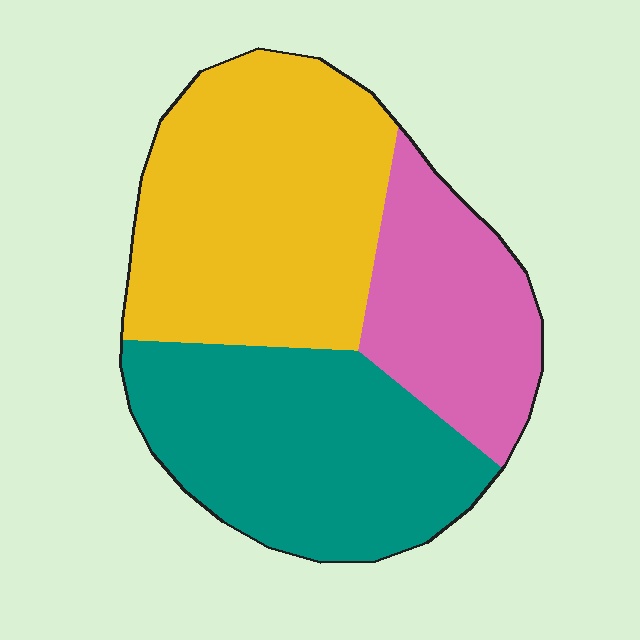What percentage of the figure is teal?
Teal covers about 35% of the figure.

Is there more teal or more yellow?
Yellow.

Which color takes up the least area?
Pink, at roughly 25%.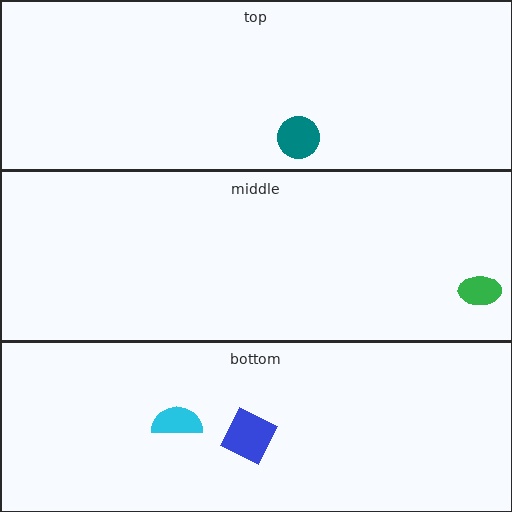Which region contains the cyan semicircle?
The bottom region.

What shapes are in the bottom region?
The cyan semicircle, the blue square.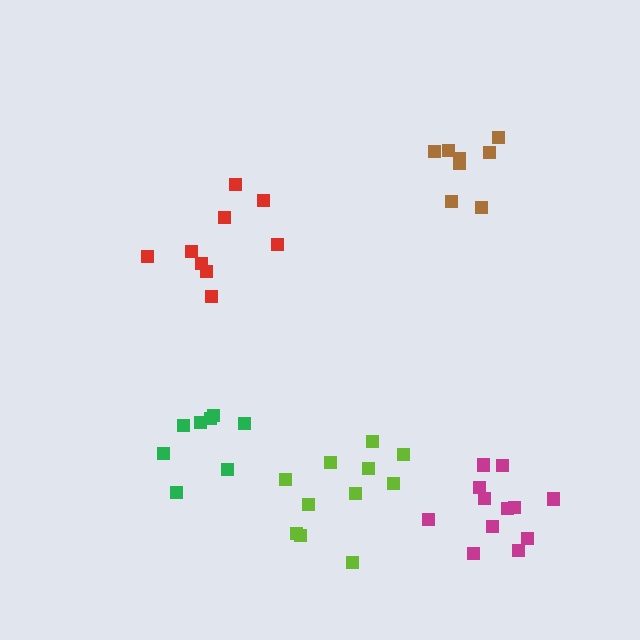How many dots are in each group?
Group 1: 11 dots, Group 2: 9 dots, Group 3: 8 dots, Group 4: 8 dots, Group 5: 12 dots (48 total).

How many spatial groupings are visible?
There are 5 spatial groupings.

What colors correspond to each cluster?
The clusters are colored: lime, red, green, brown, magenta.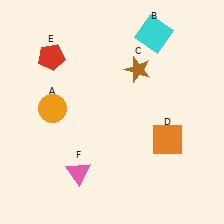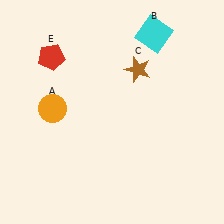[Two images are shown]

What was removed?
The orange square (D), the pink triangle (F) were removed in Image 2.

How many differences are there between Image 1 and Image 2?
There are 2 differences between the two images.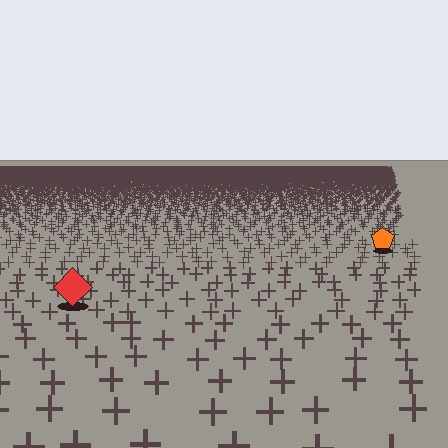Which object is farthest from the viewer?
The orange pentagon is farthest from the viewer. It appears smaller and the ground texture around it is denser.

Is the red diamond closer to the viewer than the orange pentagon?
Yes. The red diamond is closer — you can tell from the texture gradient: the ground texture is coarser near it.